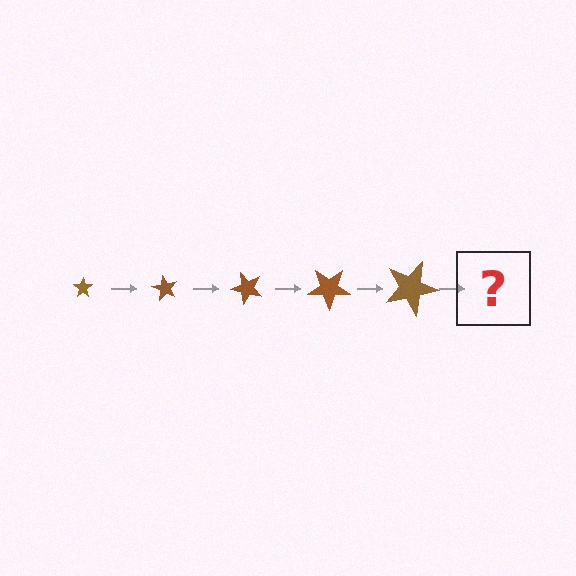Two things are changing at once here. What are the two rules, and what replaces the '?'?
The two rules are that the star grows larger each step and it rotates 60 degrees each step. The '?' should be a star, larger than the previous one and rotated 300 degrees from the start.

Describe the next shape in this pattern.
It should be a star, larger than the previous one and rotated 300 degrees from the start.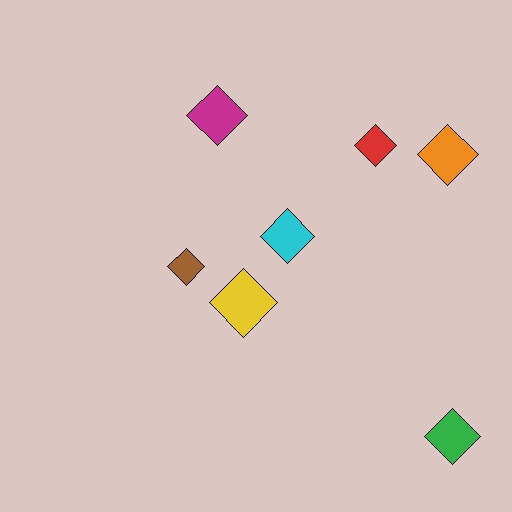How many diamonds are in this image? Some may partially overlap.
There are 7 diamonds.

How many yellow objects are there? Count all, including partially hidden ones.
There is 1 yellow object.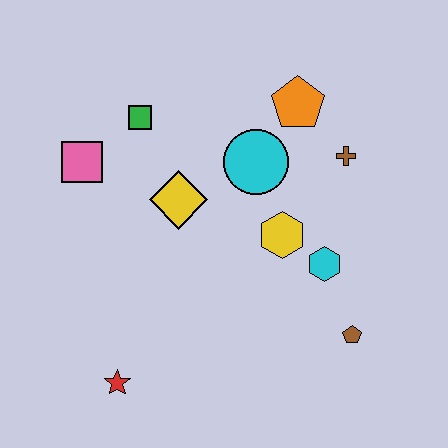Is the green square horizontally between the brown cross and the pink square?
Yes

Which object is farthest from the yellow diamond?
The brown pentagon is farthest from the yellow diamond.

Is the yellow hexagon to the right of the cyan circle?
Yes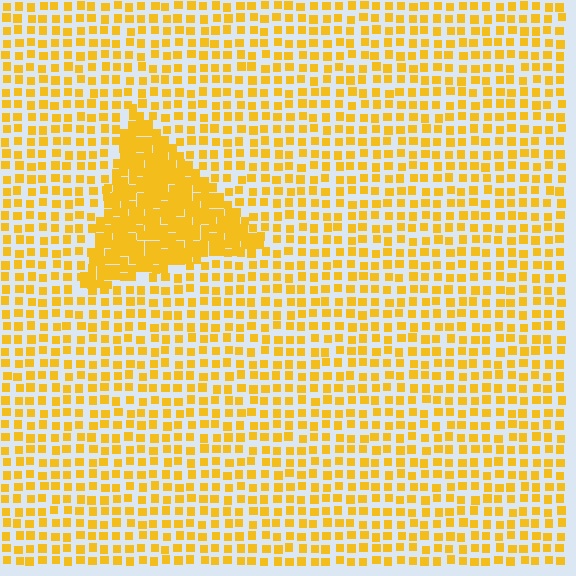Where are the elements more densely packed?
The elements are more densely packed inside the triangle boundary.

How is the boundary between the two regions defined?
The boundary is defined by a change in element density (approximately 2.4x ratio). All elements are the same color, size, and shape.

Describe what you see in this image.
The image contains small yellow elements arranged at two different densities. A triangle-shaped region is visible where the elements are more densely packed than the surrounding area.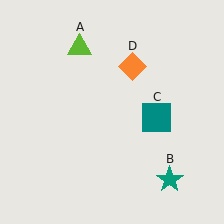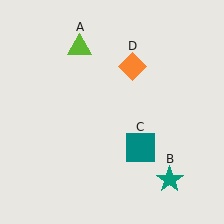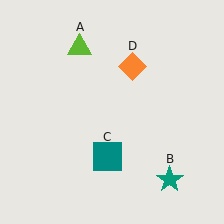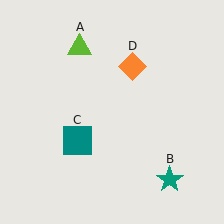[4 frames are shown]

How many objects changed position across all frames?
1 object changed position: teal square (object C).